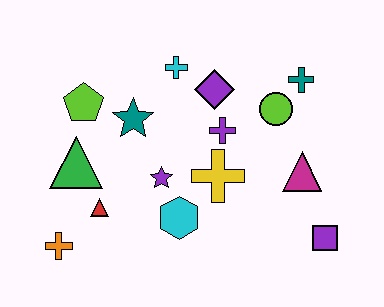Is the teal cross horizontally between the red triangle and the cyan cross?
No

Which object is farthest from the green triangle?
The purple square is farthest from the green triangle.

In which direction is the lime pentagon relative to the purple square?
The lime pentagon is to the left of the purple square.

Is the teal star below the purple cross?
No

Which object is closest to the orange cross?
The red triangle is closest to the orange cross.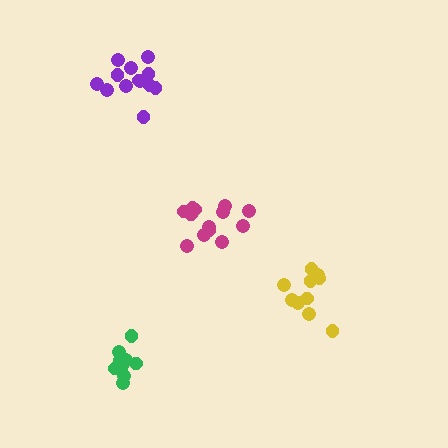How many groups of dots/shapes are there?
There are 4 groups.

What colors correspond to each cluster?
The clusters are colored: magenta, green, purple, yellow.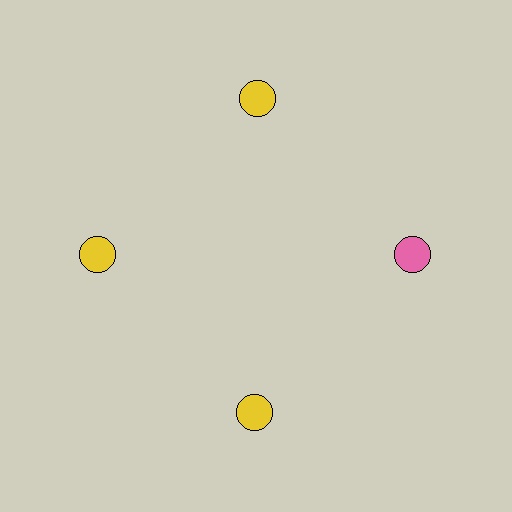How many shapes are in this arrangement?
There are 4 shapes arranged in a ring pattern.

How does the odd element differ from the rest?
It has a different color: pink instead of yellow.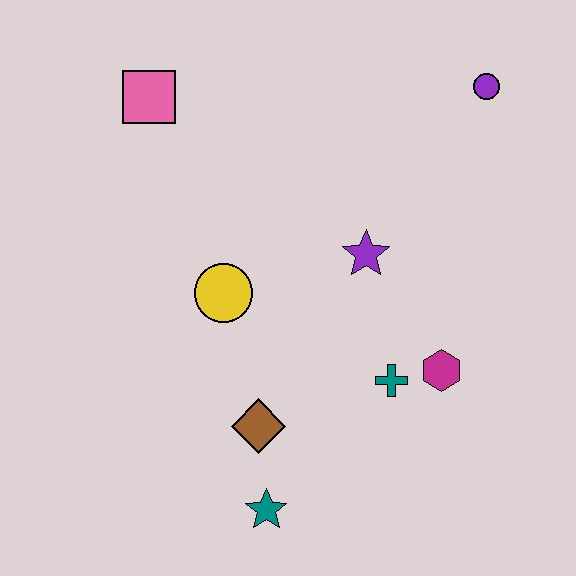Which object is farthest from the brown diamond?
The purple circle is farthest from the brown diamond.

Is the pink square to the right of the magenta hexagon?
No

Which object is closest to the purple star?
The teal cross is closest to the purple star.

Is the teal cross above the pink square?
No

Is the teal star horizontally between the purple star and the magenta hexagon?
No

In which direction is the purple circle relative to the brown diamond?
The purple circle is above the brown diamond.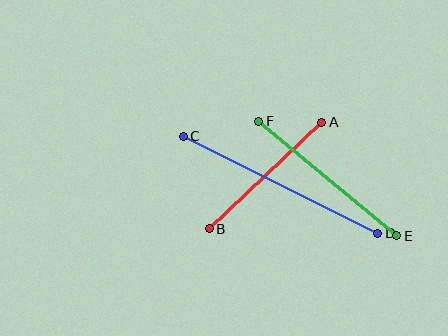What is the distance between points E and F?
The distance is approximately 180 pixels.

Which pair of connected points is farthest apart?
Points C and D are farthest apart.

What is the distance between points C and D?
The distance is approximately 218 pixels.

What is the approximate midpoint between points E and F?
The midpoint is at approximately (328, 179) pixels.